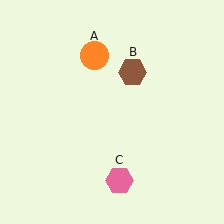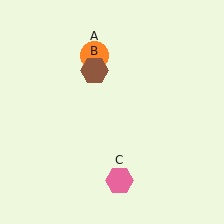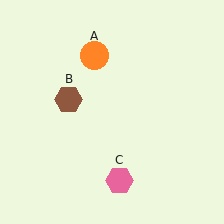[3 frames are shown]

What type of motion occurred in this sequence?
The brown hexagon (object B) rotated counterclockwise around the center of the scene.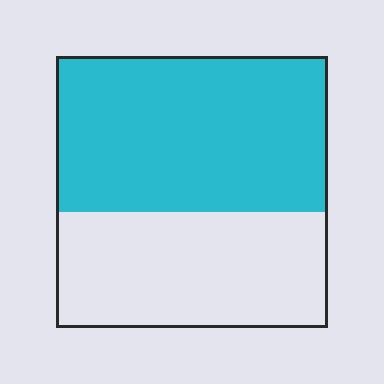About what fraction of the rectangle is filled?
About three fifths (3/5).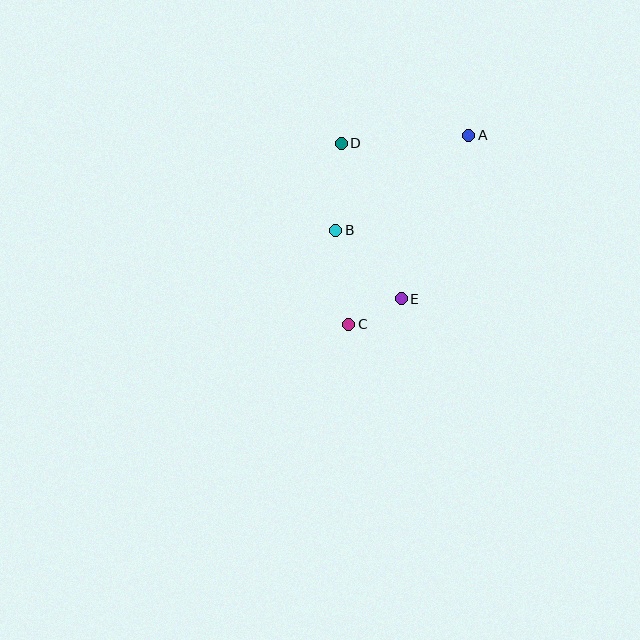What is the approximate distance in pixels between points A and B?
The distance between A and B is approximately 163 pixels.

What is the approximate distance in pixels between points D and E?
The distance between D and E is approximately 166 pixels.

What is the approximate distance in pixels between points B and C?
The distance between B and C is approximately 95 pixels.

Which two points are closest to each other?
Points C and E are closest to each other.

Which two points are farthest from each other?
Points A and C are farthest from each other.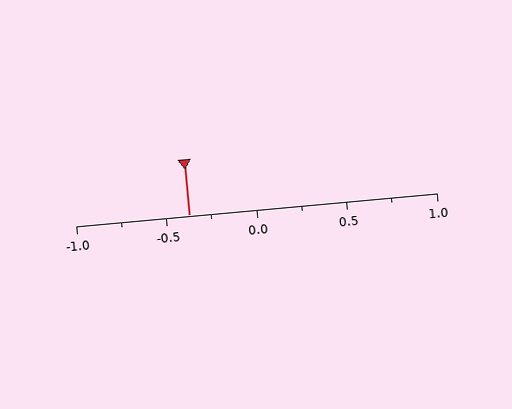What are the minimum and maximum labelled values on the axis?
The axis runs from -1.0 to 1.0.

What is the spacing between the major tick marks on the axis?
The major ticks are spaced 0.5 apart.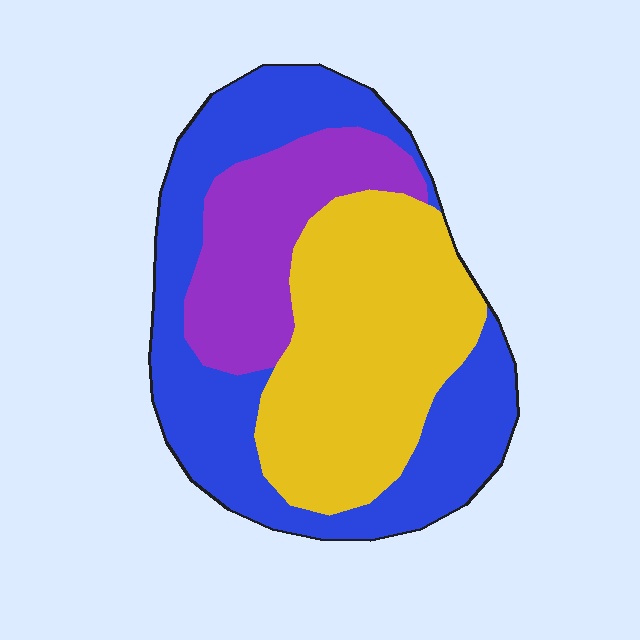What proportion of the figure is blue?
Blue covers about 40% of the figure.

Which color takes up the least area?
Purple, at roughly 20%.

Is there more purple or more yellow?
Yellow.